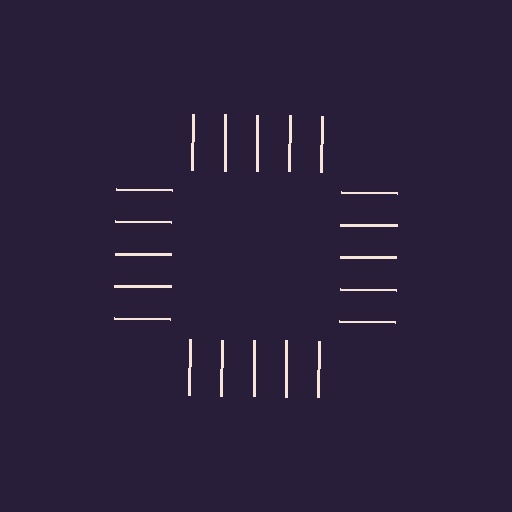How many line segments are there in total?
20 — 5 along each of the 4 edges.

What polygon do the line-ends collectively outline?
An illusory square — the line segments terminate on its edges but no continuous stroke is drawn.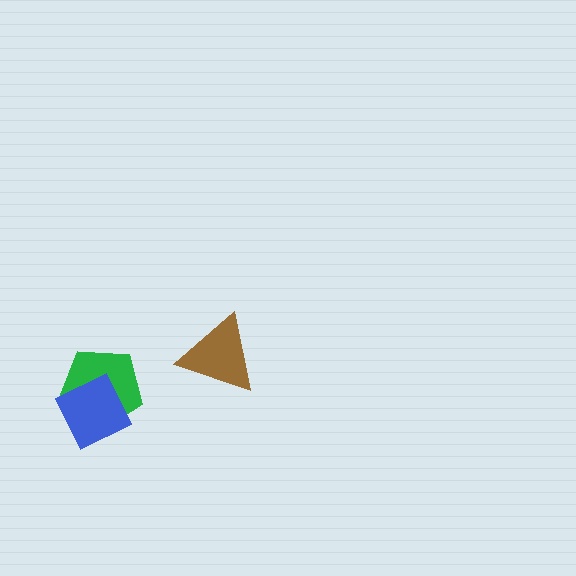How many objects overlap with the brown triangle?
0 objects overlap with the brown triangle.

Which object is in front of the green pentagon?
The blue square is in front of the green pentagon.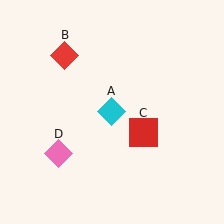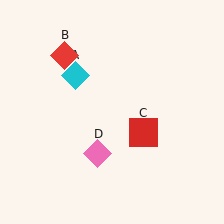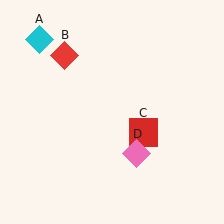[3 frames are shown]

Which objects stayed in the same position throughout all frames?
Red diamond (object B) and red square (object C) remained stationary.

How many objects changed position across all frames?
2 objects changed position: cyan diamond (object A), pink diamond (object D).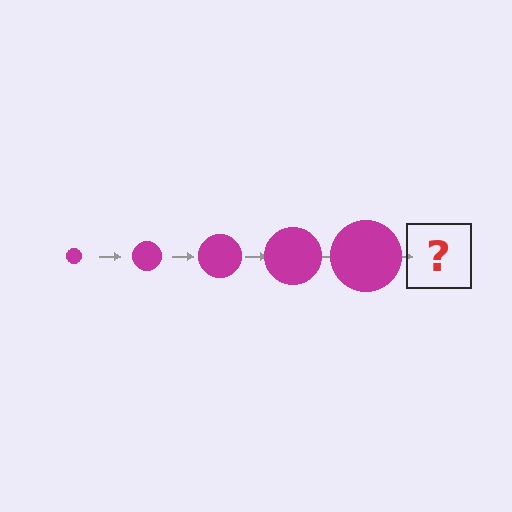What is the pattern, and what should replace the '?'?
The pattern is that the circle gets progressively larger each step. The '?' should be a magenta circle, larger than the previous one.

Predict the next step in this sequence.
The next step is a magenta circle, larger than the previous one.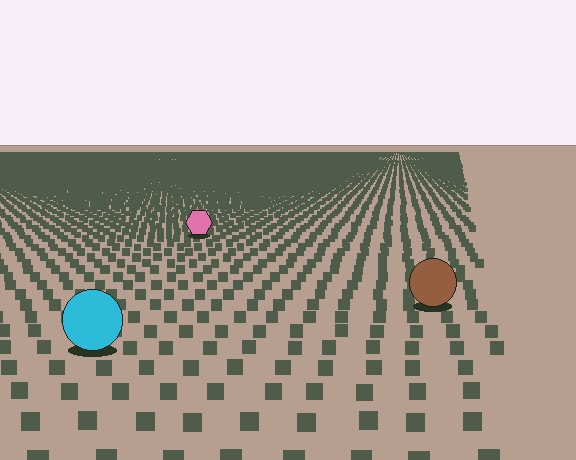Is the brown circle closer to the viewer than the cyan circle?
No. The cyan circle is closer — you can tell from the texture gradient: the ground texture is coarser near it.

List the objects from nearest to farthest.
From nearest to farthest: the cyan circle, the brown circle, the pink hexagon.